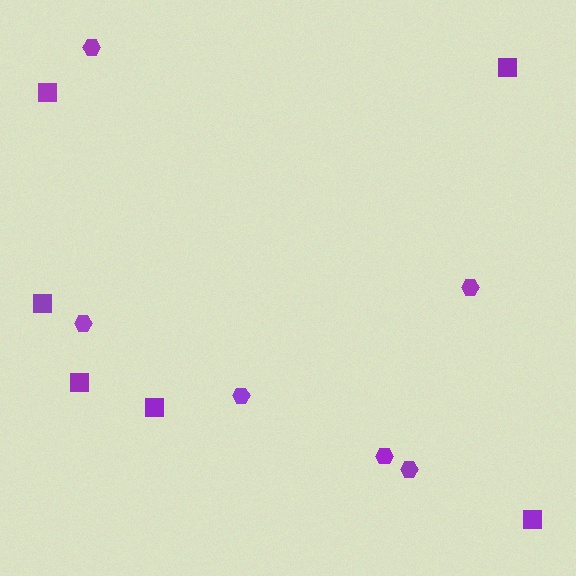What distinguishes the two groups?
There are 2 groups: one group of squares (6) and one group of hexagons (6).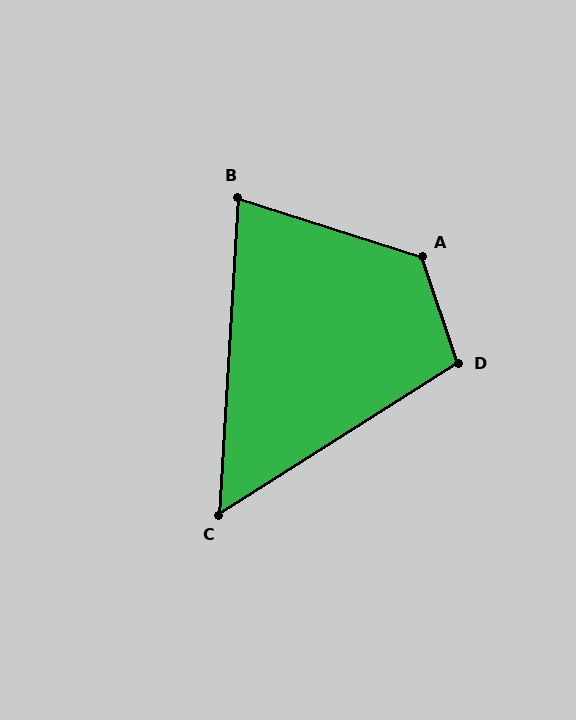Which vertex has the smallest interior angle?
C, at approximately 54 degrees.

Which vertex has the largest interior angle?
A, at approximately 126 degrees.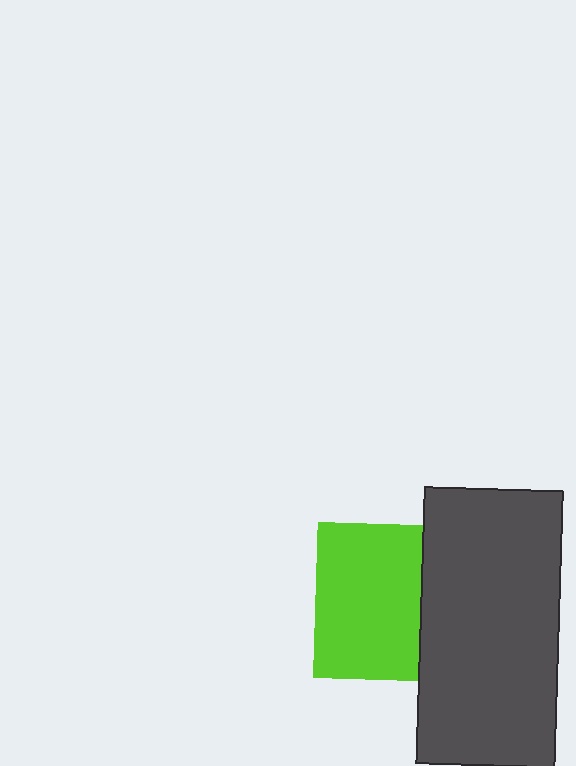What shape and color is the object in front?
The object in front is a dark gray rectangle.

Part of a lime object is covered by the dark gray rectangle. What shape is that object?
It is a square.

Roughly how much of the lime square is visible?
Most of it is visible (roughly 68%).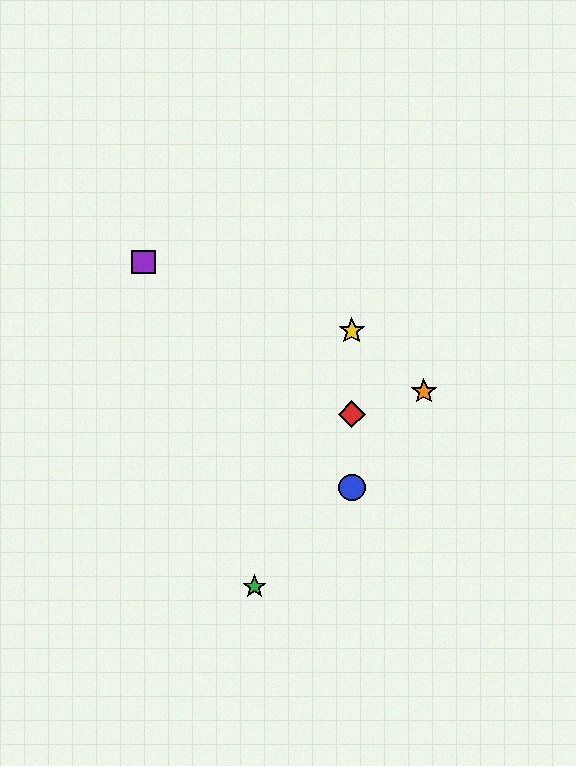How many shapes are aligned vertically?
3 shapes (the red diamond, the blue circle, the yellow star) are aligned vertically.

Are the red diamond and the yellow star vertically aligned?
Yes, both are at x≈352.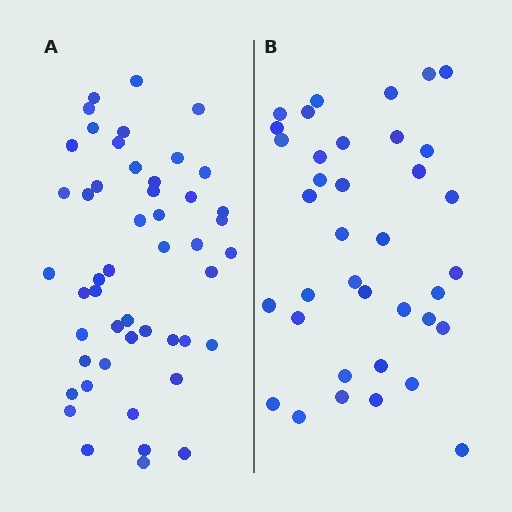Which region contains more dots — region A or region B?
Region A (the left region) has more dots.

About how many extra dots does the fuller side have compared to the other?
Region A has roughly 12 or so more dots than region B.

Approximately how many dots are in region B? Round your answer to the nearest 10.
About 40 dots. (The exact count is 37, which rounds to 40.)